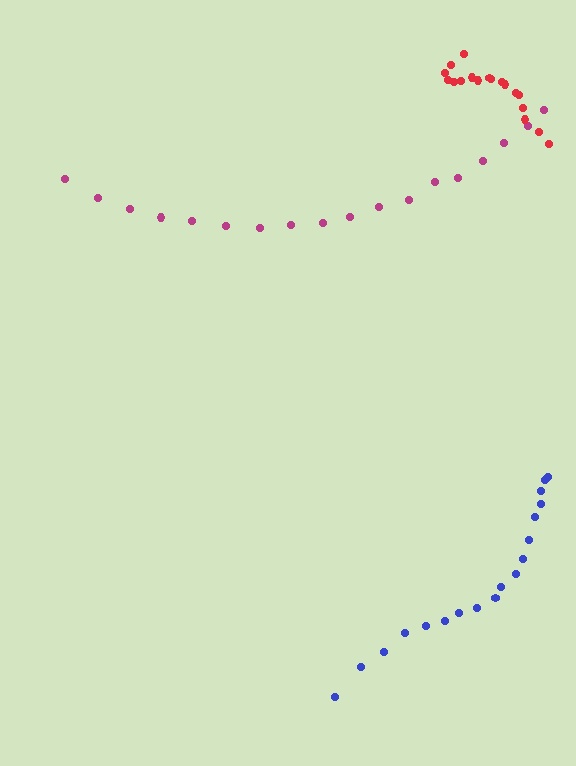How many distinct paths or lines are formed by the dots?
There are 3 distinct paths.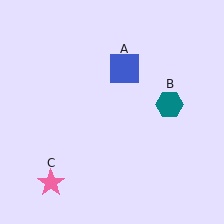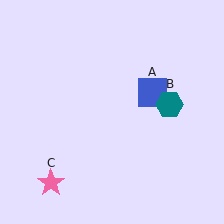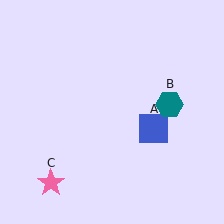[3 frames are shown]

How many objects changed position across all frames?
1 object changed position: blue square (object A).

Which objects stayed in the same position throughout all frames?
Teal hexagon (object B) and pink star (object C) remained stationary.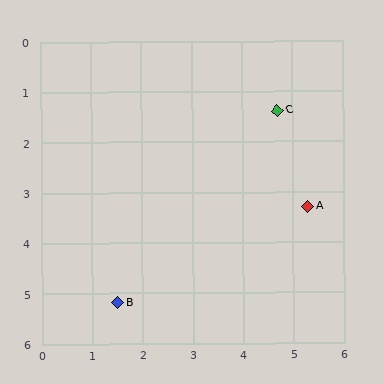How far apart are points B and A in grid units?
Points B and A are about 4.2 grid units apart.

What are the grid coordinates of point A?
Point A is at approximately (5.3, 3.3).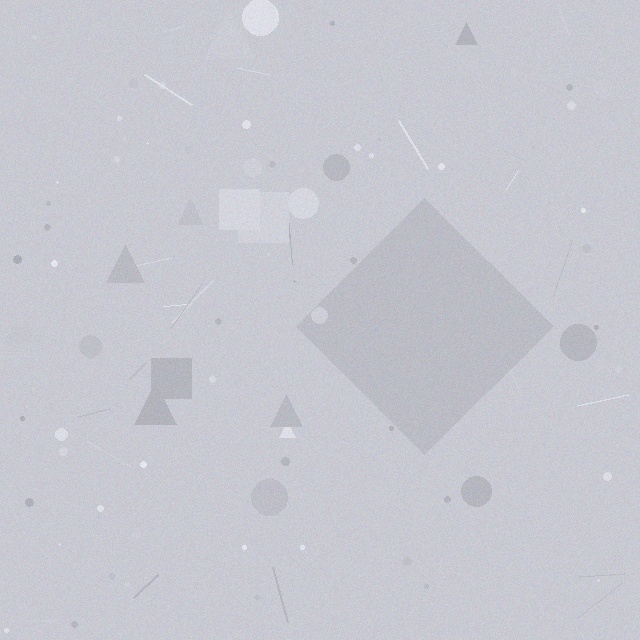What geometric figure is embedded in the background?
A diamond is embedded in the background.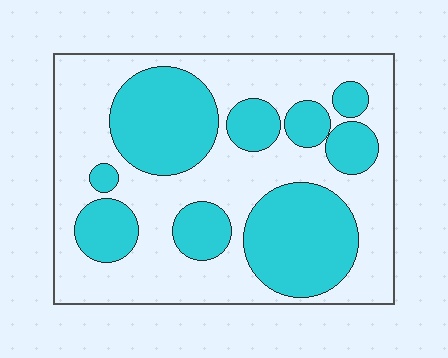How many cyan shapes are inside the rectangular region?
9.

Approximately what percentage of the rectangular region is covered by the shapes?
Approximately 40%.